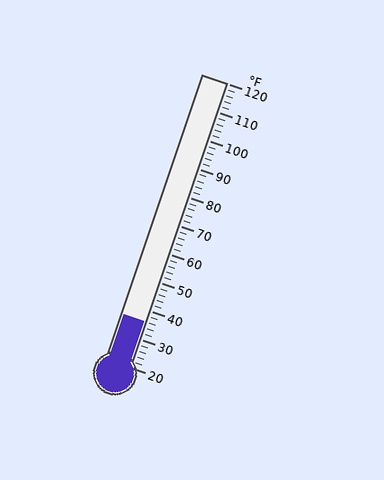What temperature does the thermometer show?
The thermometer shows approximately 36°F.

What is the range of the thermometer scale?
The thermometer scale ranges from 20°F to 120°F.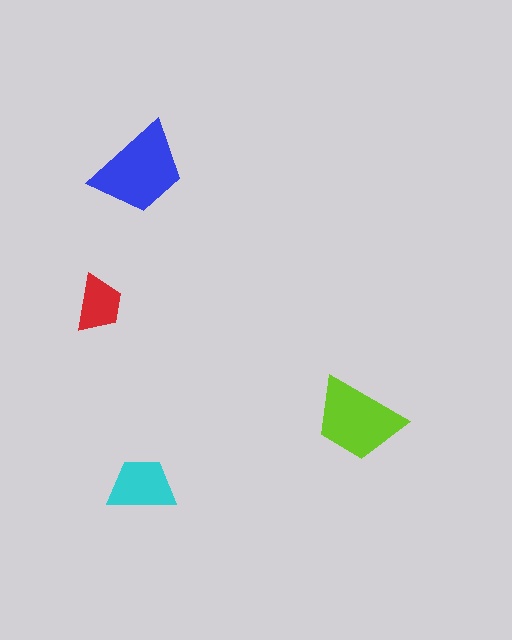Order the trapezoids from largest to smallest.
the blue one, the lime one, the cyan one, the red one.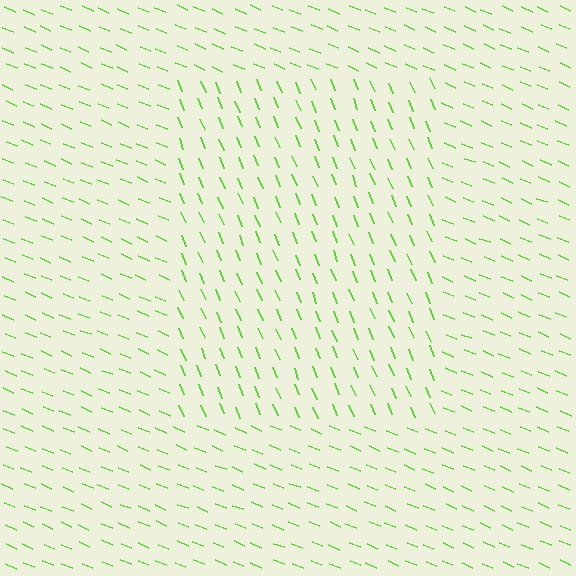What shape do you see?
I see a rectangle.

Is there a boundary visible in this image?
Yes, there is a texture boundary formed by a change in line orientation.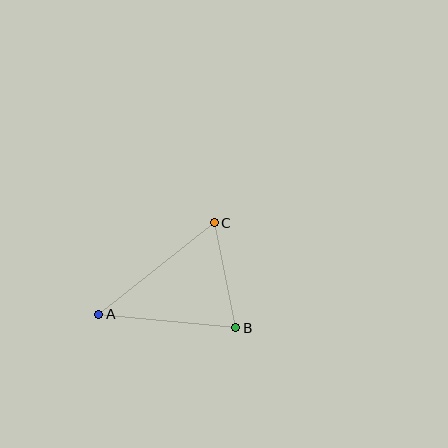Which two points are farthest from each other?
Points A and C are farthest from each other.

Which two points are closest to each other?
Points B and C are closest to each other.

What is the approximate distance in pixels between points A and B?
The distance between A and B is approximately 138 pixels.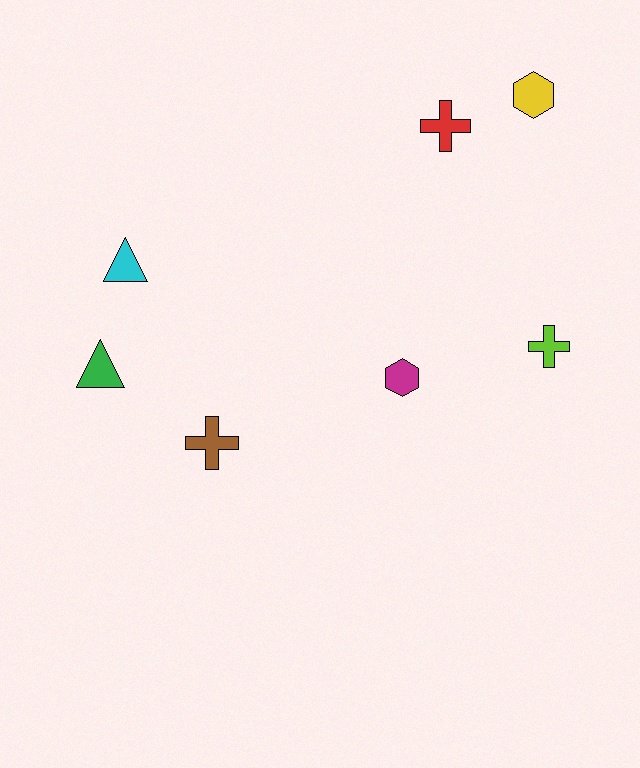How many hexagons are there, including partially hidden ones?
There are 2 hexagons.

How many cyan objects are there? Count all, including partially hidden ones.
There is 1 cyan object.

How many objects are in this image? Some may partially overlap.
There are 7 objects.